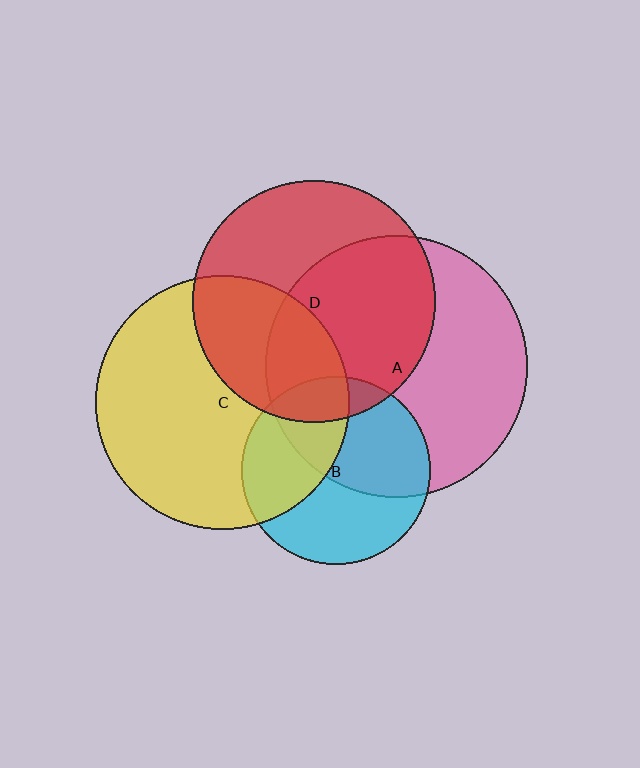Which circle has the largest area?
Circle A (pink).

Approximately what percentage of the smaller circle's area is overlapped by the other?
Approximately 20%.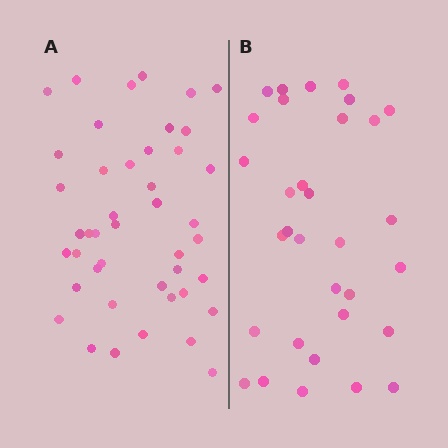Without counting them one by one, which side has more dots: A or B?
Region A (the left region) has more dots.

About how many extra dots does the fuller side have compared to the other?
Region A has roughly 12 or so more dots than region B.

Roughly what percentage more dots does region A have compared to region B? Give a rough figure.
About 40% more.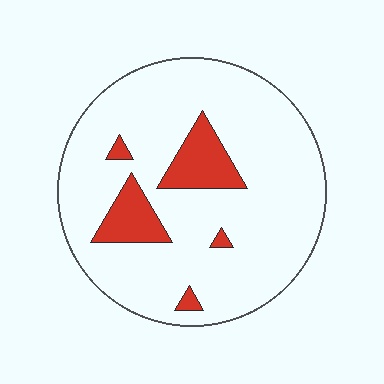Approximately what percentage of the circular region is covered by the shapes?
Approximately 15%.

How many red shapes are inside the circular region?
5.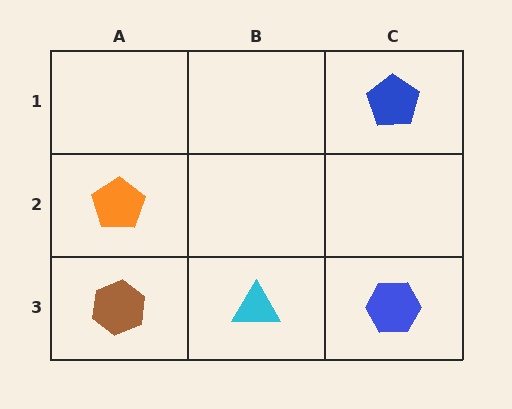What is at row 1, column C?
A blue pentagon.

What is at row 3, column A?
A brown hexagon.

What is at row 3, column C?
A blue hexagon.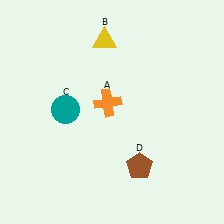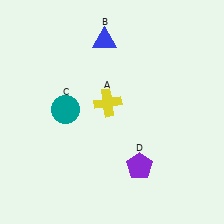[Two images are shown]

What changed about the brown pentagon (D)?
In Image 1, D is brown. In Image 2, it changed to purple.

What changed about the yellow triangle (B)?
In Image 1, B is yellow. In Image 2, it changed to blue.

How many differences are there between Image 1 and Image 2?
There are 3 differences between the two images.